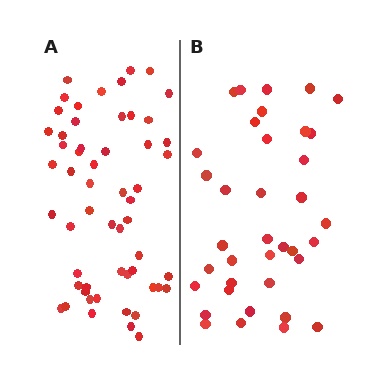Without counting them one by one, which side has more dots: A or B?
Region A (the left region) has more dots.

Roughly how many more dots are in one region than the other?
Region A has approximately 20 more dots than region B.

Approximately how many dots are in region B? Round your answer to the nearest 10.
About 40 dots. (The exact count is 37, which rounds to 40.)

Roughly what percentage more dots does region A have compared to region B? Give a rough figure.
About 50% more.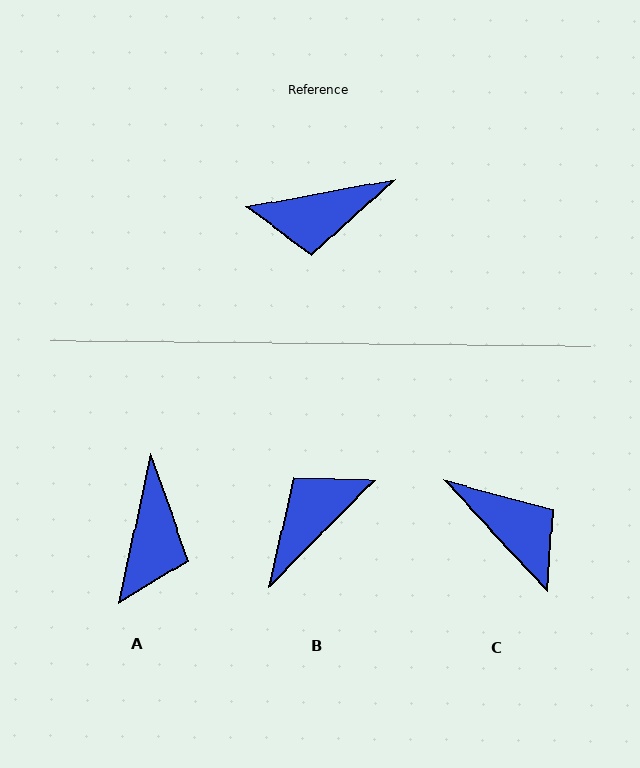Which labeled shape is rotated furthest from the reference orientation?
B, about 145 degrees away.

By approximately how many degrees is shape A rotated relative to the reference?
Approximately 67 degrees counter-clockwise.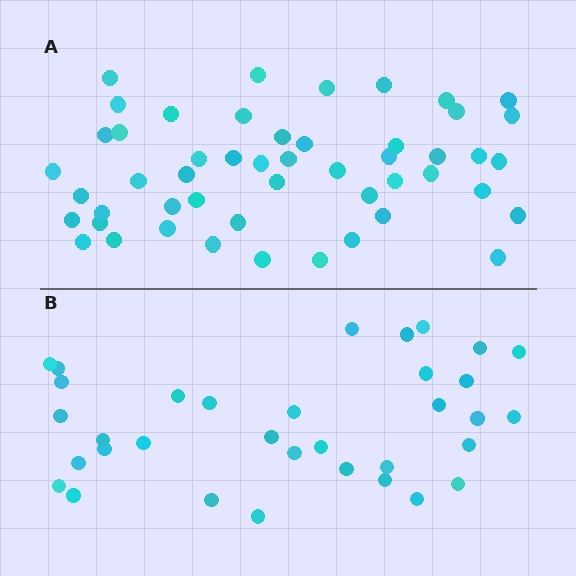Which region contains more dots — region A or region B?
Region A (the top region) has more dots.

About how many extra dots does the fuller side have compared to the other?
Region A has approximately 15 more dots than region B.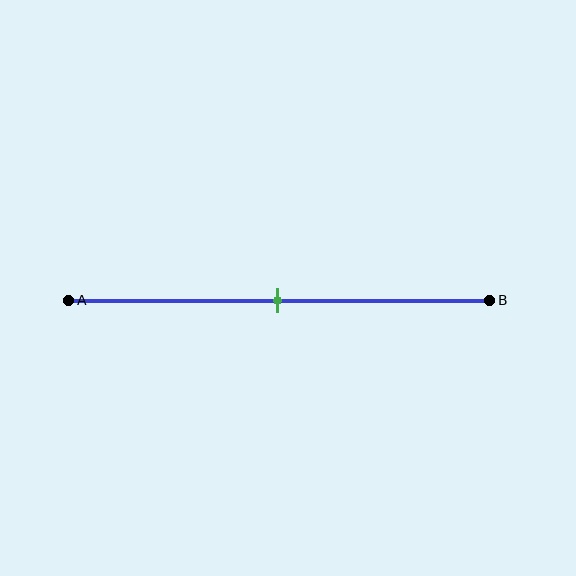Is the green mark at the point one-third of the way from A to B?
No, the mark is at about 50% from A, not at the 33% one-third point.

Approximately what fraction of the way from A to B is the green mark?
The green mark is approximately 50% of the way from A to B.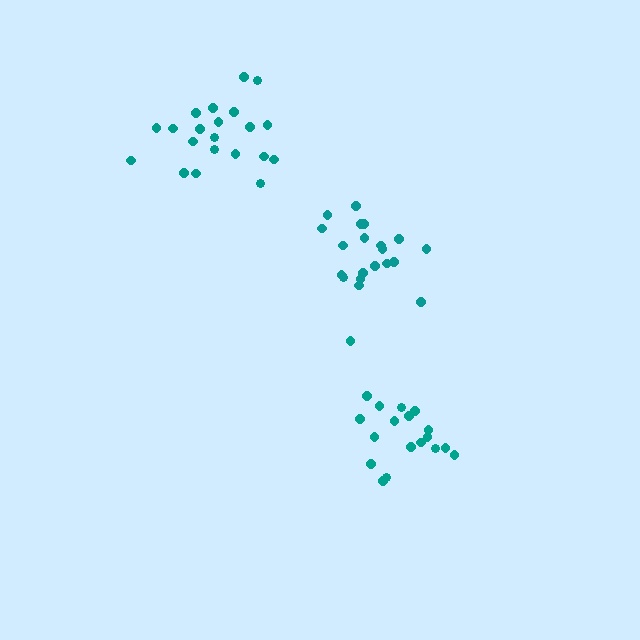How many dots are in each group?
Group 1: 19 dots, Group 2: 21 dots, Group 3: 20 dots (60 total).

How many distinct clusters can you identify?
There are 3 distinct clusters.